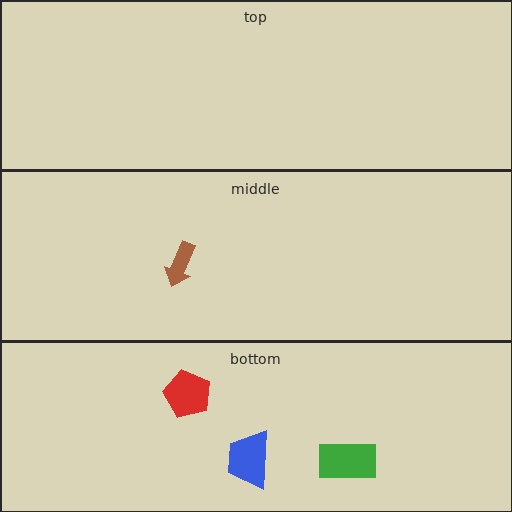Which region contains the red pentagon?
The bottom region.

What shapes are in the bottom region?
The green rectangle, the red pentagon, the blue trapezoid.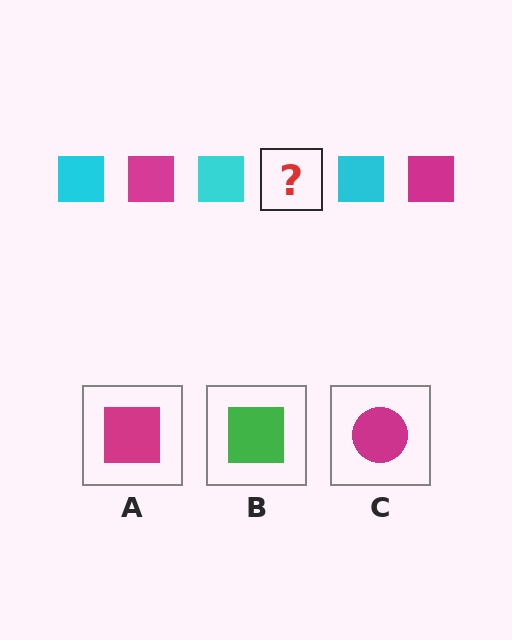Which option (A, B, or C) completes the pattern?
A.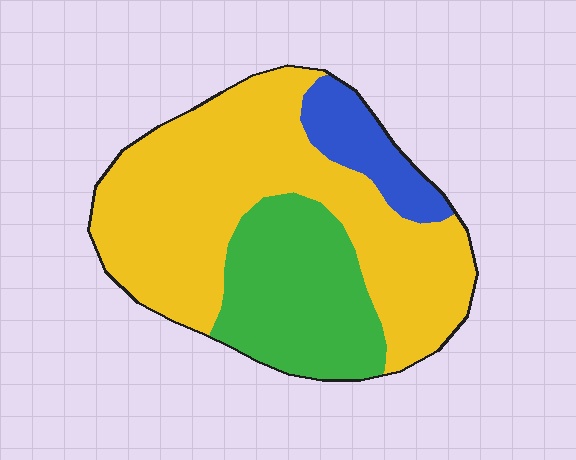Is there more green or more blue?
Green.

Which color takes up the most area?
Yellow, at roughly 60%.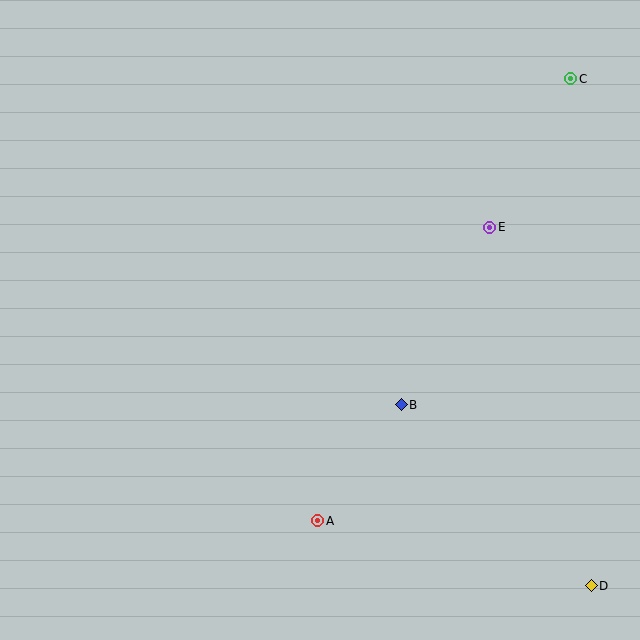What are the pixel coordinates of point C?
Point C is at (571, 79).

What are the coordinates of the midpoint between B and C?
The midpoint between B and C is at (486, 242).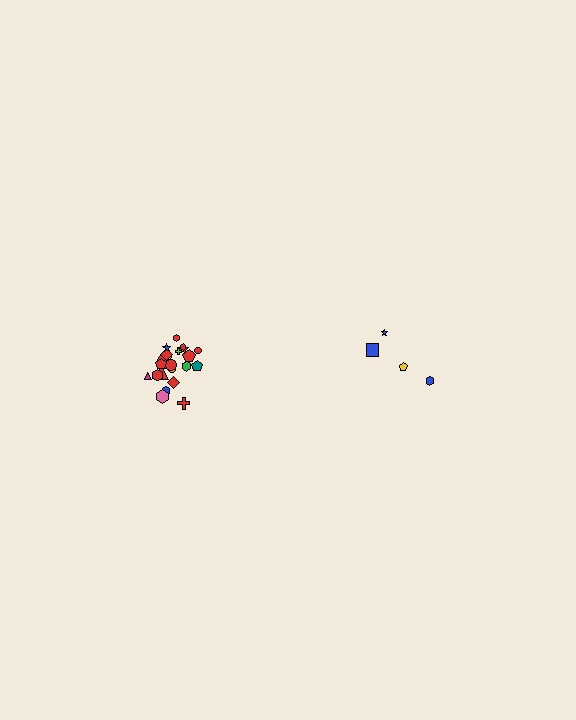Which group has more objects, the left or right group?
The left group.